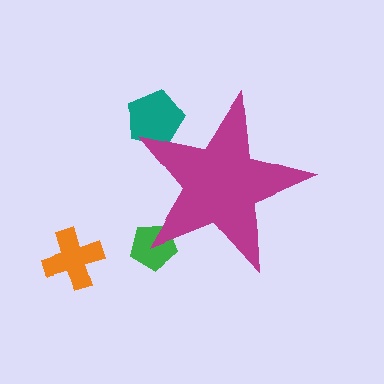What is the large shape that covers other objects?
A magenta star.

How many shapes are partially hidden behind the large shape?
2 shapes are partially hidden.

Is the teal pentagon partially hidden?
Yes, the teal pentagon is partially hidden behind the magenta star.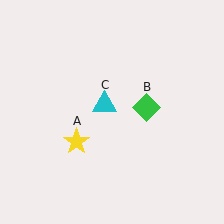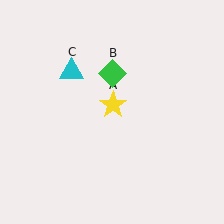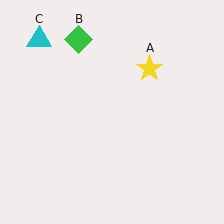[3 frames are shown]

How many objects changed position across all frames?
3 objects changed position: yellow star (object A), green diamond (object B), cyan triangle (object C).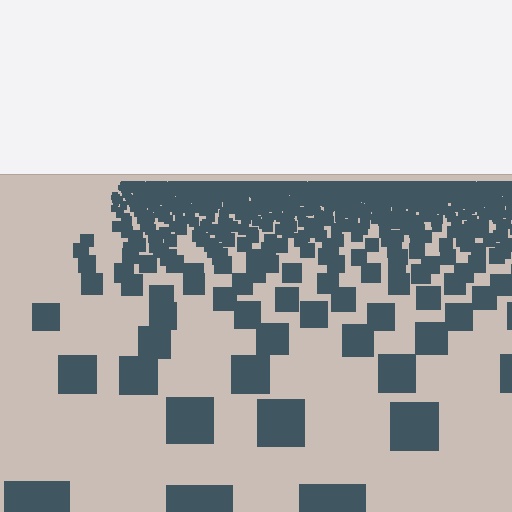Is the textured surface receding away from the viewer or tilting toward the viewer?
The surface is receding away from the viewer. Texture elements get smaller and denser toward the top.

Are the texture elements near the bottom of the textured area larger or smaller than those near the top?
Larger. Near the bottom, elements are closer to the viewer and appear at a bigger on-screen size.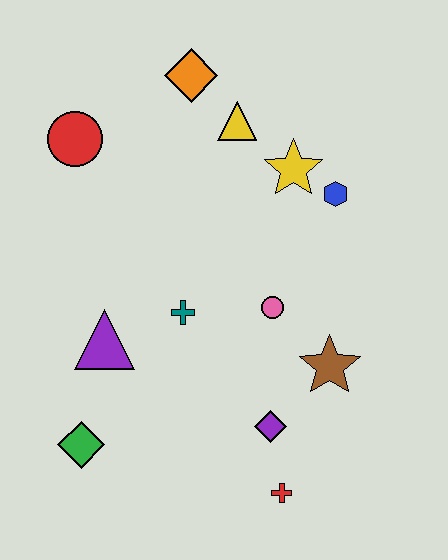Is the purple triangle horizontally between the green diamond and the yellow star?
Yes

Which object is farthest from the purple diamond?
The orange diamond is farthest from the purple diamond.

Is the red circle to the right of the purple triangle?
No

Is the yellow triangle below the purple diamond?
No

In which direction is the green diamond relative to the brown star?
The green diamond is to the left of the brown star.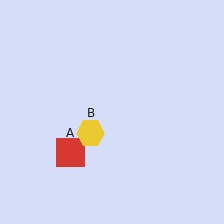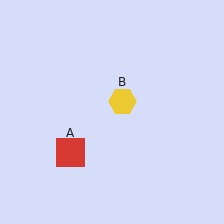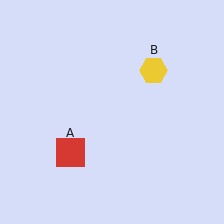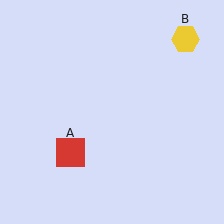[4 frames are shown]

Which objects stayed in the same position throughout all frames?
Red square (object A) remained stationary.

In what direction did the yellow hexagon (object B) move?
The yellow hexagon (object B) moved up and to the right.